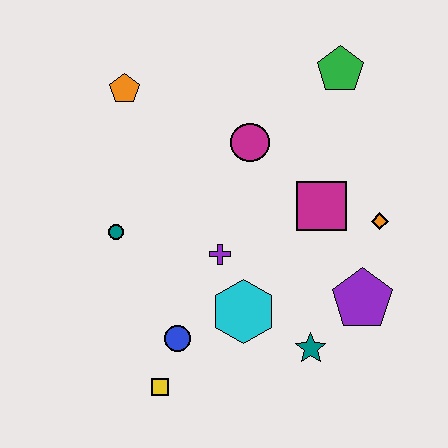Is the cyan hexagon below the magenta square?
Yes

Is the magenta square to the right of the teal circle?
Yes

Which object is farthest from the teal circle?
The green pentagon is farthest from the teal circle.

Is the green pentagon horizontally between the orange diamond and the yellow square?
Yes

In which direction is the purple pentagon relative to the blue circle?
The purple pentagon is to the right of the blue circle.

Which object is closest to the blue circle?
The yellow square is closest to the blue circle.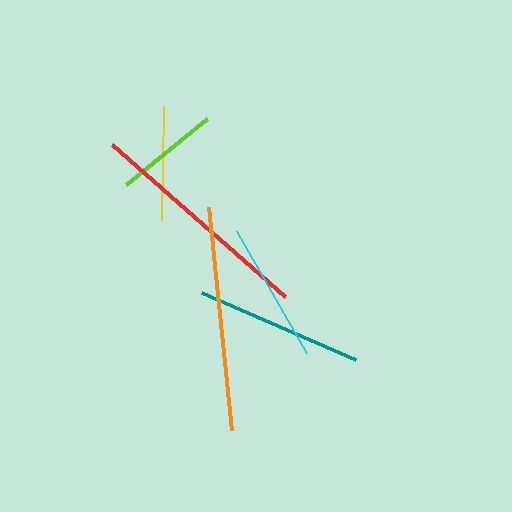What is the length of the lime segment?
The lime segment is approximately 104 pixels long.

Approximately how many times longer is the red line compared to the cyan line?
The red line is approximately 1.6 times the length of the cyan line.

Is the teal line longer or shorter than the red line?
The red line is longer than the teal line.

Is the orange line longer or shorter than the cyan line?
The orange line is longer than the cyan line.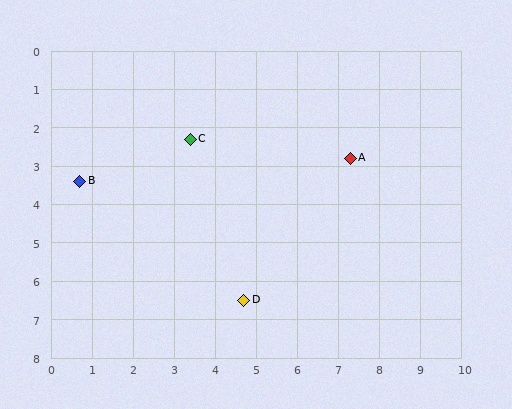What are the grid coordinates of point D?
Point D is at approximately (4.7, 6.5).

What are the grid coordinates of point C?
Point C is at approximately (3.4, 2.3).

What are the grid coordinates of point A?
Point A is at approximately (7.3, 2.8).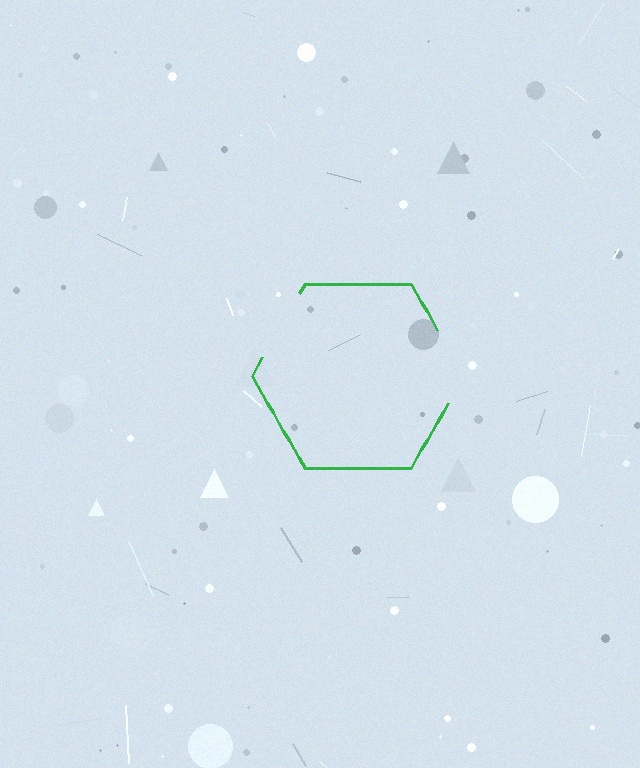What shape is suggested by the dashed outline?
The dashed outline suggests a hexagon.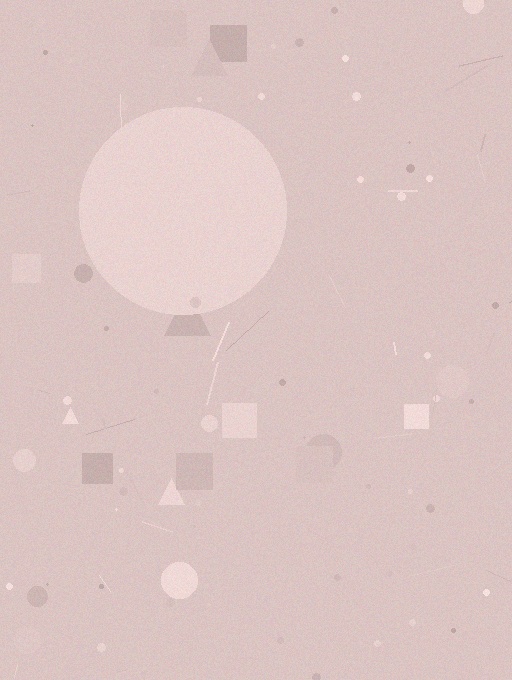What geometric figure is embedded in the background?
A circle is embedded in the background.